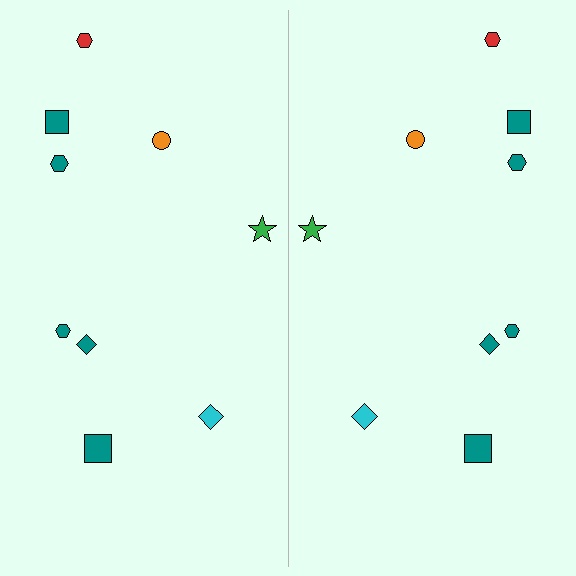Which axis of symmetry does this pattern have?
The pattern has a vertical axis of symmetry running through the center of the image.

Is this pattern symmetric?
Yes, this pattern has bilateral (reflection) symmetry.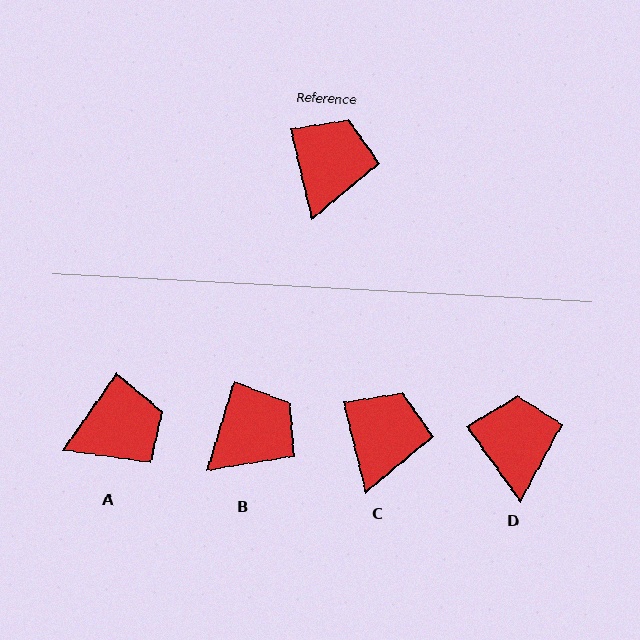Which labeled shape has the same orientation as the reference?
C.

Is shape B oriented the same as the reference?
No, it is off by about 31 degrees.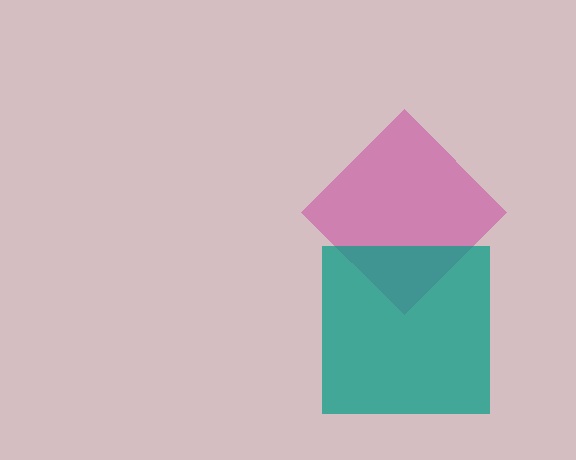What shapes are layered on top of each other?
The layered shapes are: a magenta diamond, a teal square.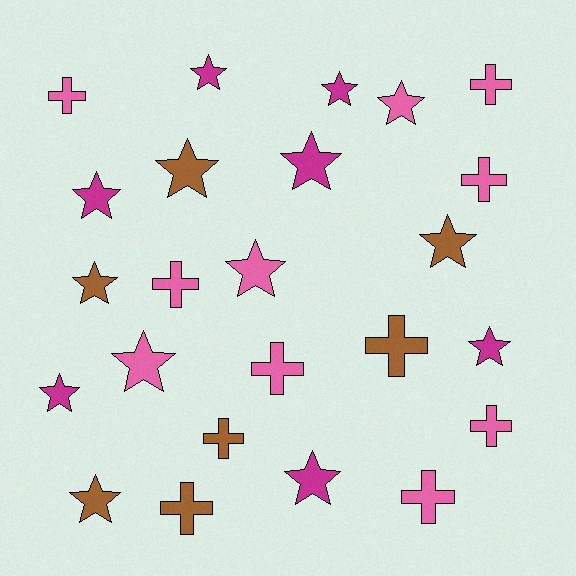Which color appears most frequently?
Pink, with 10 objects.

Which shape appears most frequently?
Star, with 14 objects.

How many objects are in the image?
There are 24 objects.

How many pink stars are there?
There are 3 pink stars.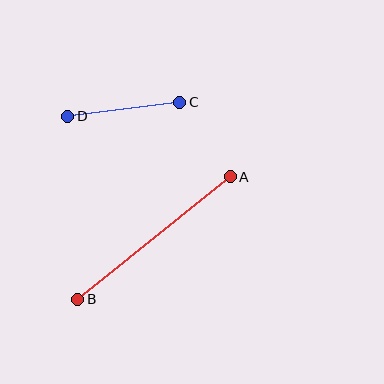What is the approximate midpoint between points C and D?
The midpoint is at approximately (124, 109) pixels.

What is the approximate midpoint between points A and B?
The midpoint is at approximately (154, 238) pixels.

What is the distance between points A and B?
The distance is approximately 196 pixels.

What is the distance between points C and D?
The distance is approximately 113 pixels.